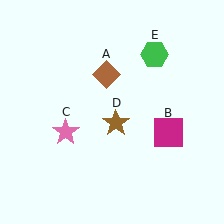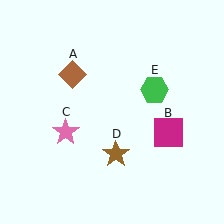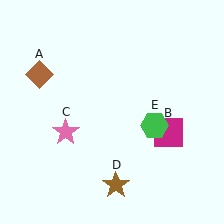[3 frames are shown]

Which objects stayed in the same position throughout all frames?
Magenta square (object B) and pink star (object C) remained stationary.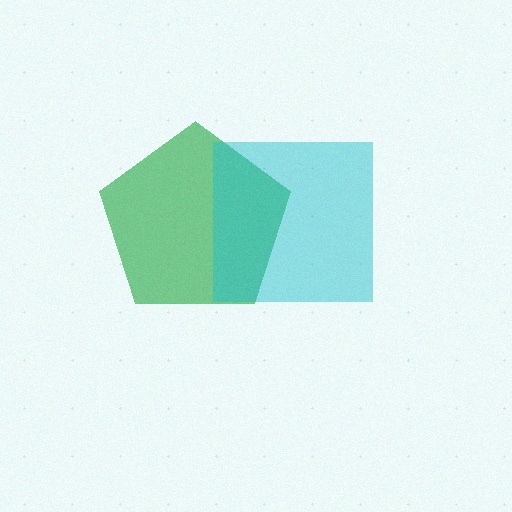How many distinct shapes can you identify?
There are 2 distinct shapes: a green pentagon, a cyan square.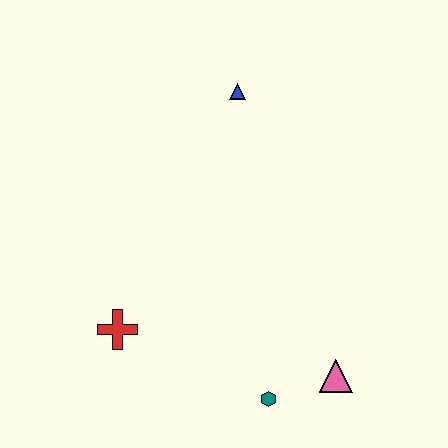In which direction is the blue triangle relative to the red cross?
The blue triangle is above the red cross.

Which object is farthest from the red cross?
The blue triangle is farthest from the red cross.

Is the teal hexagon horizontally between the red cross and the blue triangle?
No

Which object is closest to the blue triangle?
The red cross is closest to the blue triangle.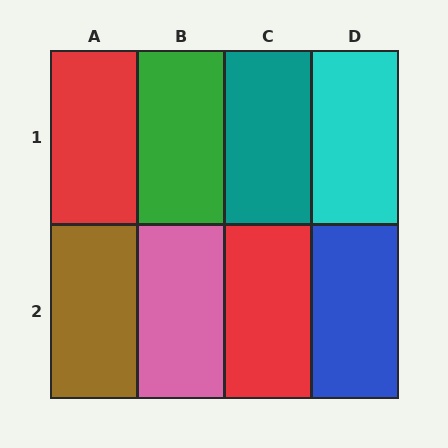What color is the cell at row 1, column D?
Cyan.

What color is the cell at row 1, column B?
Green.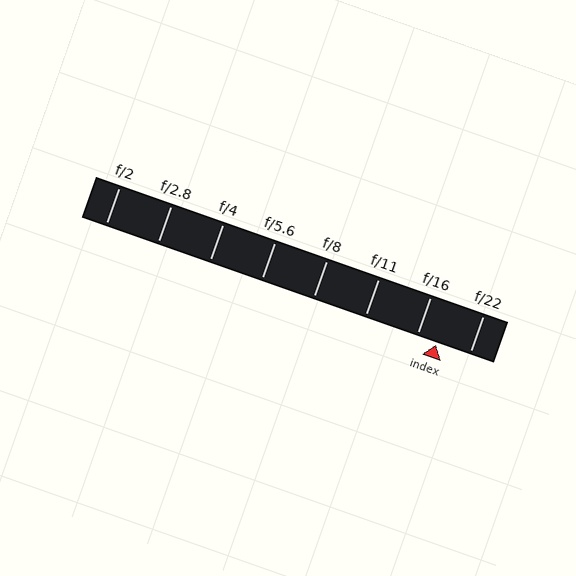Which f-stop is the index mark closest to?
The index mark is closest to f/16.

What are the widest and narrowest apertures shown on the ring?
The widest aperture shown is f/2 and the narrowest is f/22.